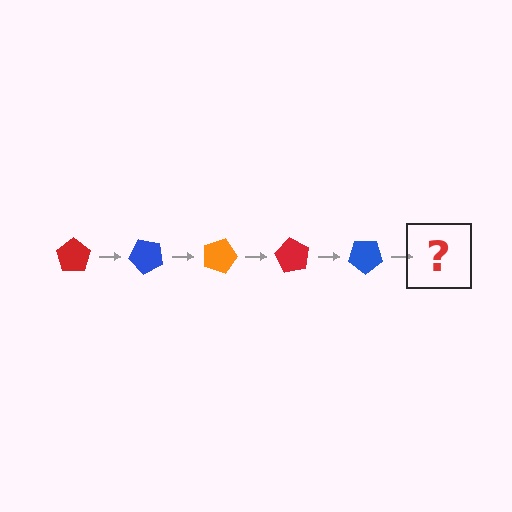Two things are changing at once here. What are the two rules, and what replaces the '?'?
The two rules are that it rotates 45 degrees each step and the color cycles through red, blue, and orange. The '?' should be an orange pentagon, rotated 225 degrees from the start.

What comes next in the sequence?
The next element should be an orange pentagon, rotated 225 degrees from the start.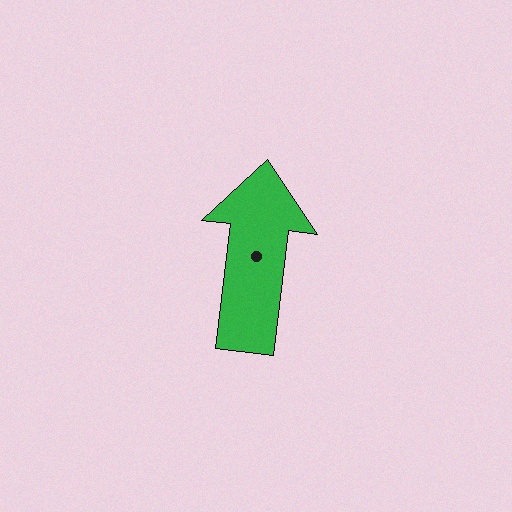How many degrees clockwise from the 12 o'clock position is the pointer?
Approximately 7 degrees.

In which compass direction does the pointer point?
North.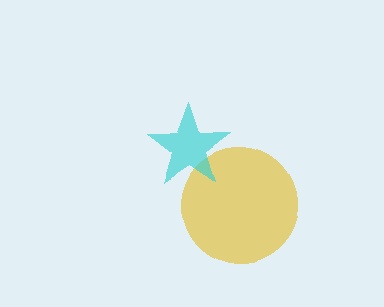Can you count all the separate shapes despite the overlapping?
Yes, there are 2 separate shapes.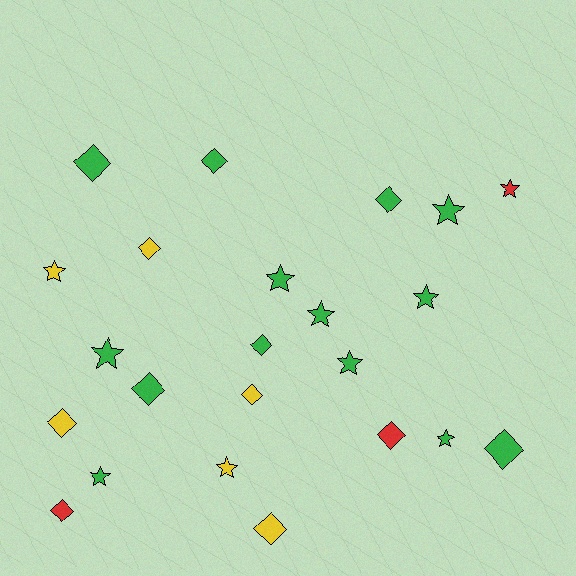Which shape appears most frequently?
Diamond, with 12 objects.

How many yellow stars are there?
There are 2 yellow stars.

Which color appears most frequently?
Green, with 14 objects.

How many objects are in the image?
There are 23 objects.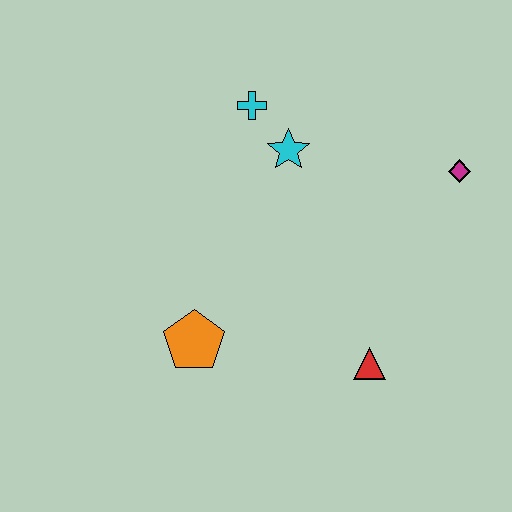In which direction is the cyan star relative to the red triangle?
The cyan star is above the red triangle.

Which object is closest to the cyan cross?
The cyan star is closest to the cyan cross.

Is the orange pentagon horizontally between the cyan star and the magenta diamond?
No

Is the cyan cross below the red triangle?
No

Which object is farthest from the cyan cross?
The red triangle is farthest from the cyan cross.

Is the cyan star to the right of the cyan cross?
Yes